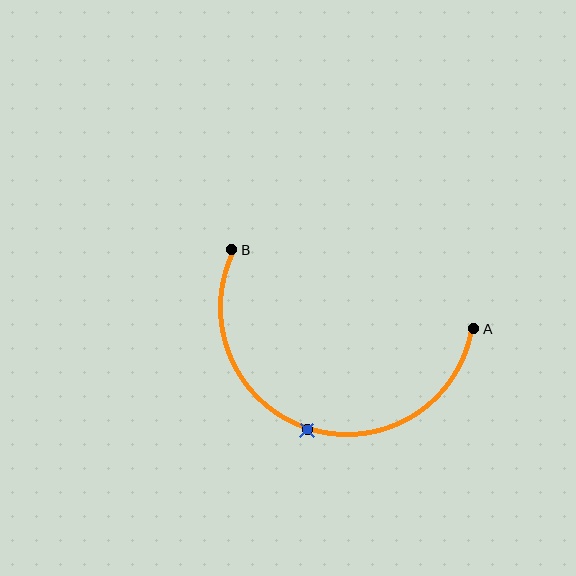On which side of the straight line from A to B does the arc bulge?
The arc bulges below the straight line connecting A and B.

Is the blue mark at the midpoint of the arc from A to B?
Yes. The blue mark lies on the arc at equal arc-length from both A and B — it is the arc midpoint.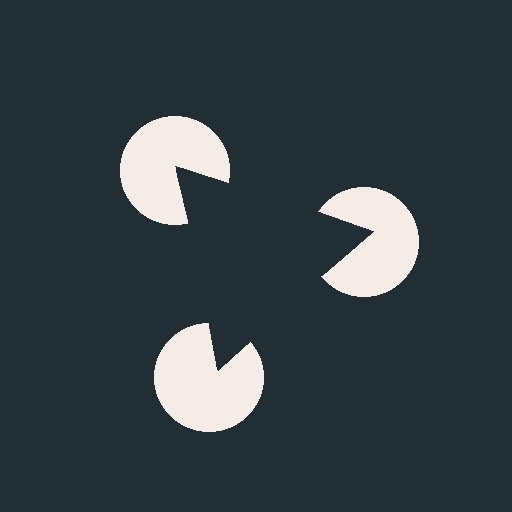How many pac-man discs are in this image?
There are 3 — one at each vertex of the illusory triangle.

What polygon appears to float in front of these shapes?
An illusory triangle — its edges are inferred from the aligned wedge cuts in the pac-man discs, not physically drawn.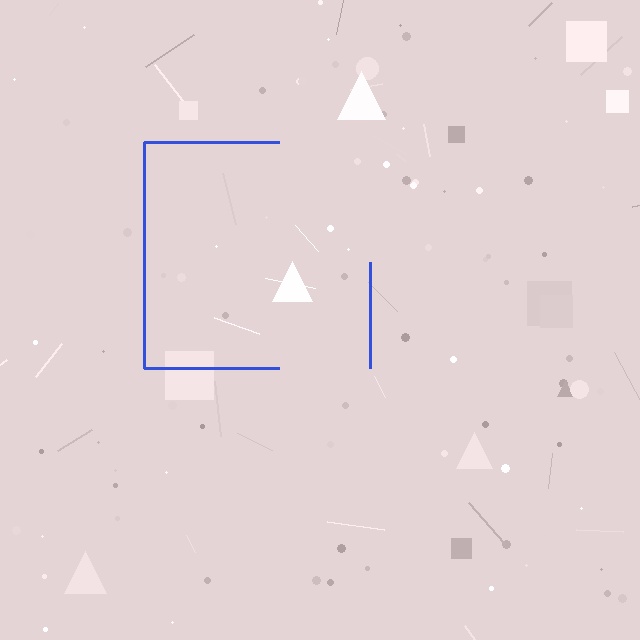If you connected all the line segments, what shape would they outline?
They would outline a square.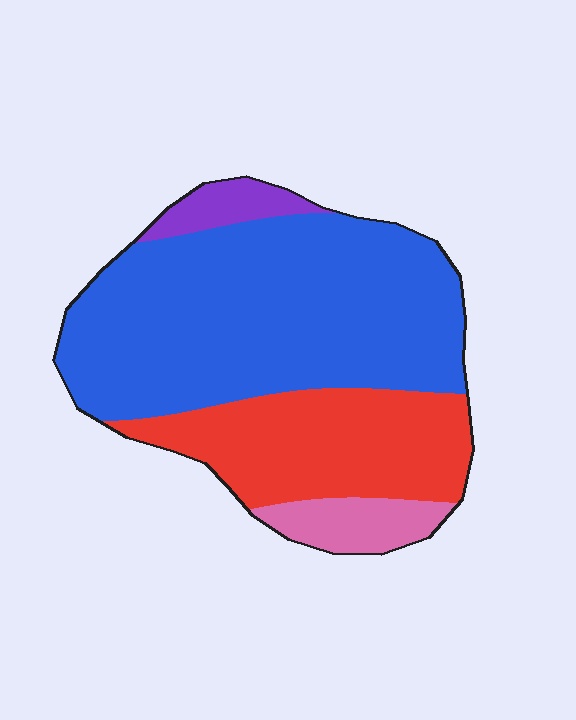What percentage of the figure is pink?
Pink covers around 10% of the figure.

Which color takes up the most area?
Blue, at roughly 60%.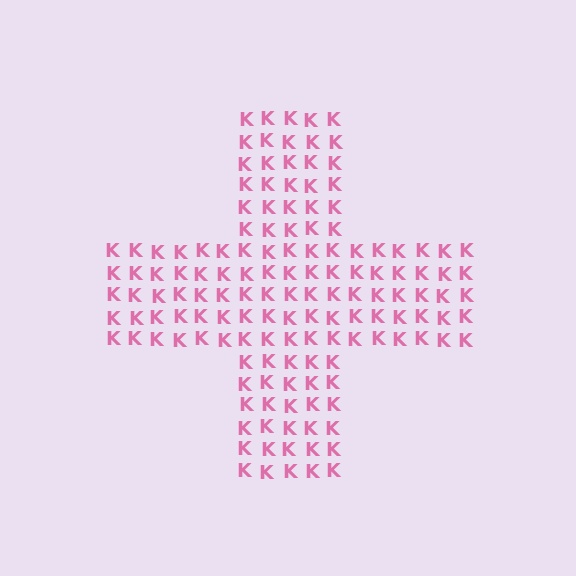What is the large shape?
The large shape is a cross.